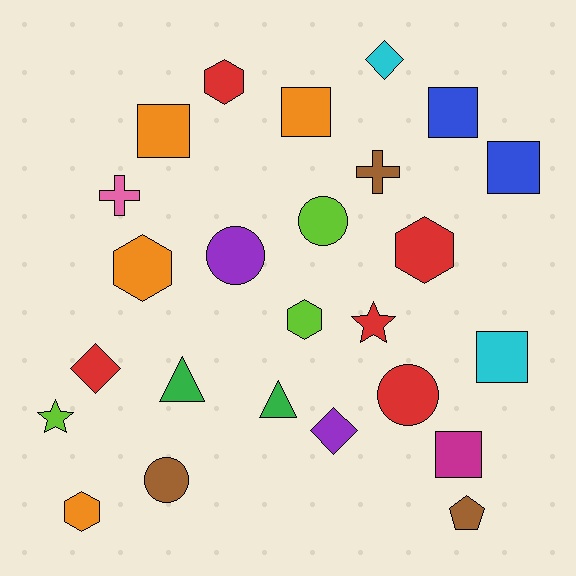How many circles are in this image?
There are 4 circles.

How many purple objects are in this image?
There are 2 purple objects.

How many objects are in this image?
There are 25 objects.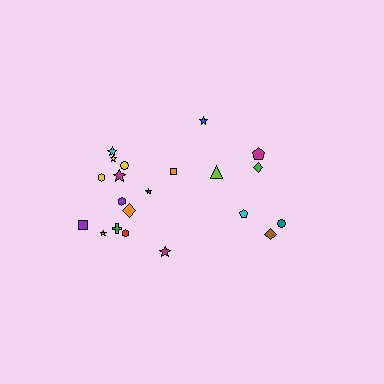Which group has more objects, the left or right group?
The left group.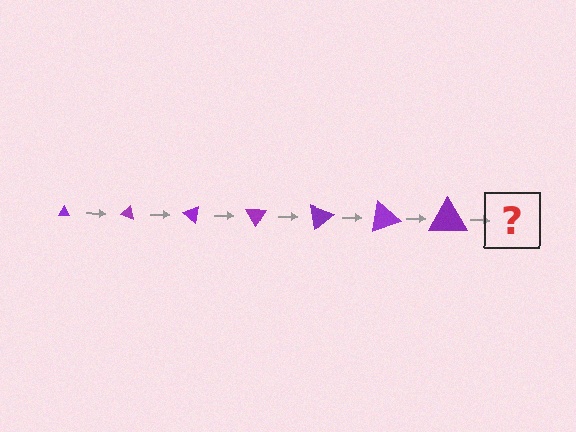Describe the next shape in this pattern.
It should be a triangle, larger than the previous one and rotated 140 degrees from the start.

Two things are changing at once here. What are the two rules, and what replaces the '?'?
The two rules are that the triangle grows larger each step and it rotates 20 degrees each step. The '?' should be a triangle, larger than the previous one and rotated 140 degrees from the start.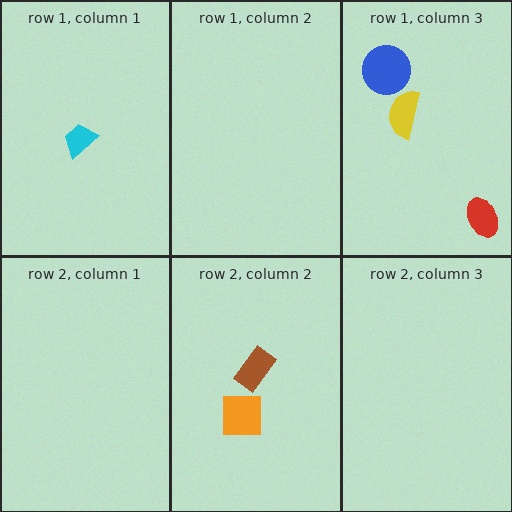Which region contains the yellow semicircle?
The row 1, column 3 region.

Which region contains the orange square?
The row 2, column 2 region.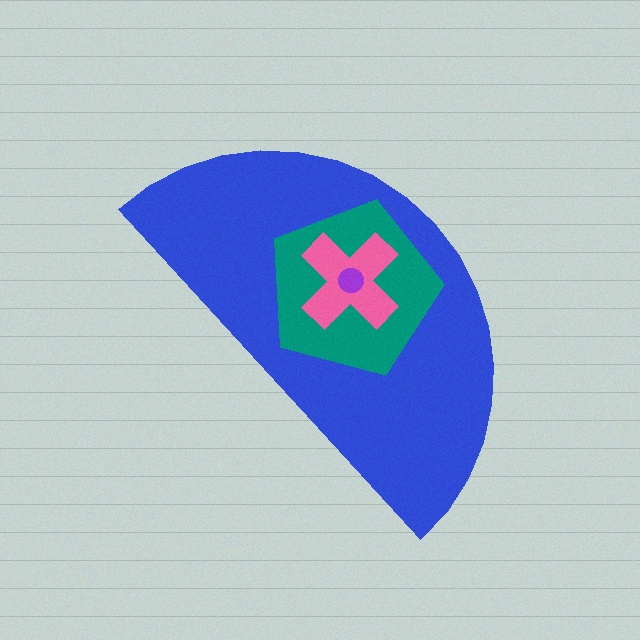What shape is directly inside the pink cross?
The purple circle.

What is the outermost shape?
The blue semicircle.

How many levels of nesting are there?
4.